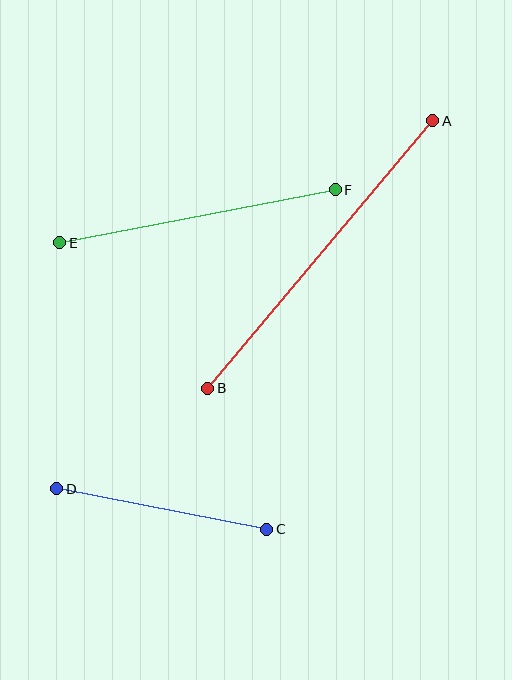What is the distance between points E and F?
The distance is approximately 280 pixels.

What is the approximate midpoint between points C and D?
The midpoint is at approximately (162, 509) pixels.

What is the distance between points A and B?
The distance is approximately 350 pixels.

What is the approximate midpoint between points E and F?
The midpoint is at approximately (198, 216) pixels.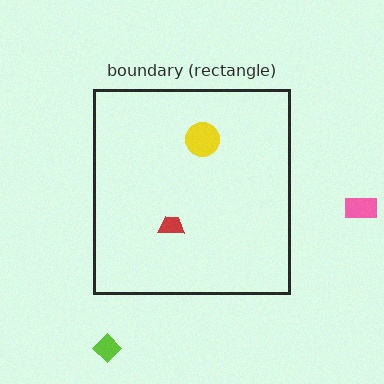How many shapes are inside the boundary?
2 inside, 2 outside.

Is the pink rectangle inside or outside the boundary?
Outside.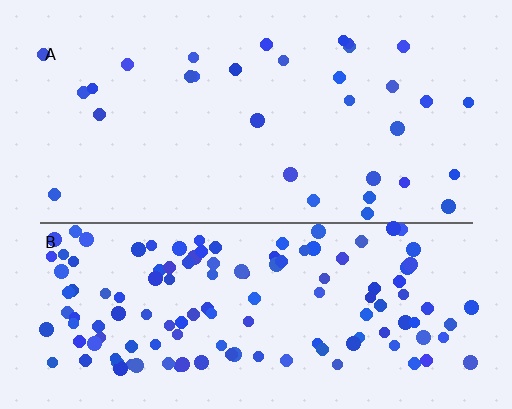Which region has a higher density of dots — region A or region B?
B (the bottom).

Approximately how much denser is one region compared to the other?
Approximately 4.1× — region B over region A.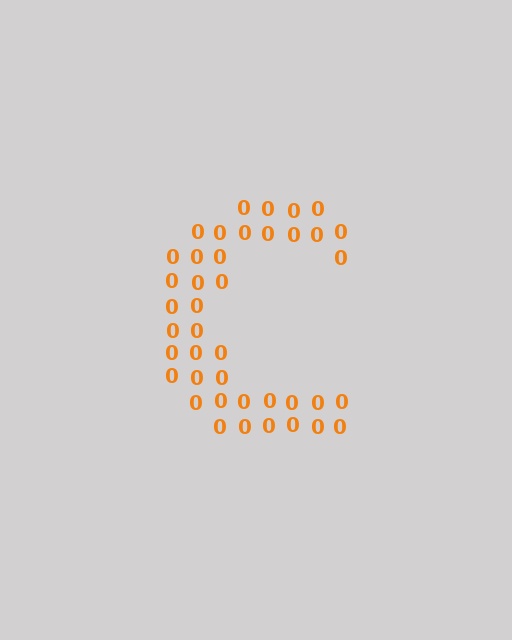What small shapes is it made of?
It is made of small digit 0's.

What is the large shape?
The large shape is the letter C.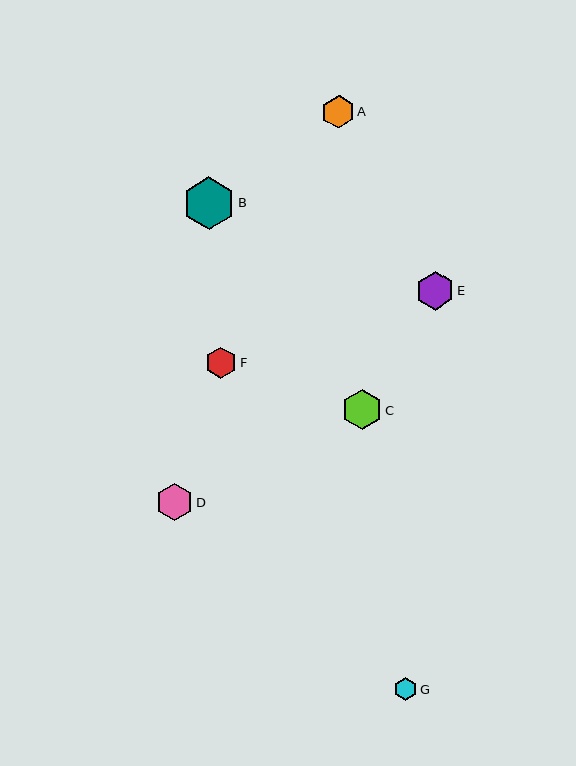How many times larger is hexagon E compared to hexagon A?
Hexagon E is approximately 1.2 times the size of hexagon A.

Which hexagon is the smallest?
Hexagon G is the smallest with a size of approximately 24 pixels.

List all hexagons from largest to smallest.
From largest to smallest: B, C, E, D, A, F, G.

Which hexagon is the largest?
Hexagon B is the largest with a size of approximately 53 pixels.